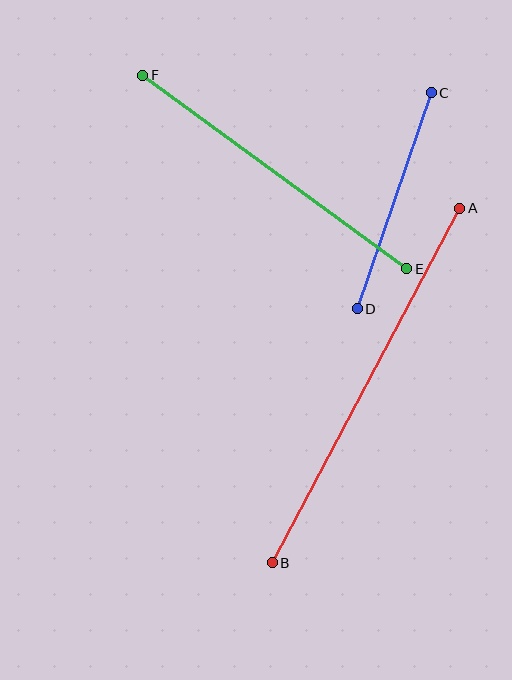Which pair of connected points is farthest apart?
Points A and B are farthest apart.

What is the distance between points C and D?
The distance is approximately 228 pixels.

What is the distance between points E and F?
The distance is approximately 327 pixels.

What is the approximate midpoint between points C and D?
The midpoint is at approximately (394, 201) pixels.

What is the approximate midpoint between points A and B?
The midpoint is at approximately (366, 386) pixels.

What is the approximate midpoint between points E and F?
The midpoint is at approximately (275, 172) pixels.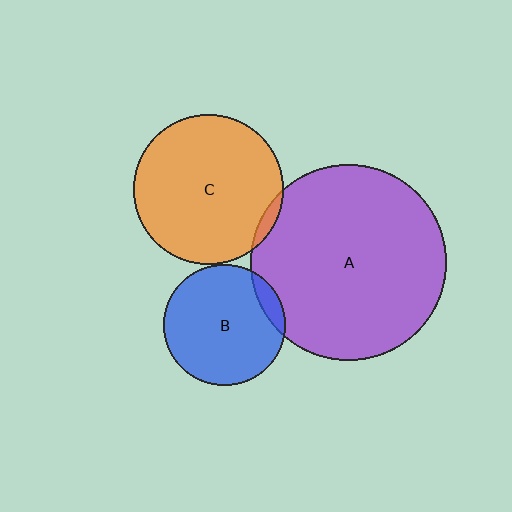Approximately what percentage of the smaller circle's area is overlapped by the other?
Approximately 10%.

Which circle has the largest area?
Circle A (purple).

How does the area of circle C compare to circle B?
Approximately 1.5 times.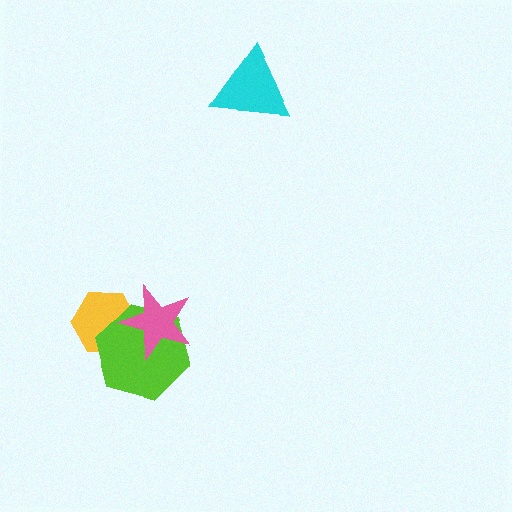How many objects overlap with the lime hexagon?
2 objects overlap with the lime hexagon.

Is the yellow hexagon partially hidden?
Yes, it is partially covered by another shape.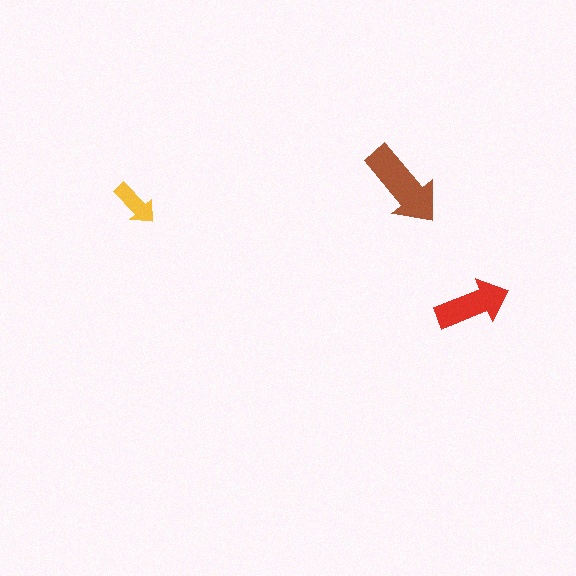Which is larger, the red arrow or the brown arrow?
The brown one.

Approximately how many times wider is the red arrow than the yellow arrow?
About 1.5 times wider.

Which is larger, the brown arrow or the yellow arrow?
The brown one.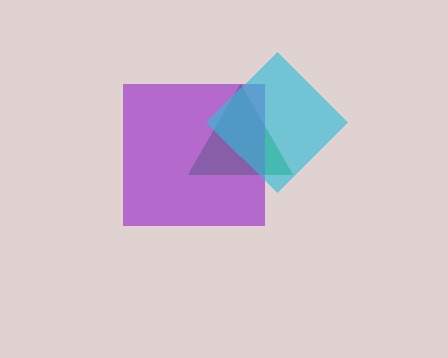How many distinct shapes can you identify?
There are 3 distinct shapes: a green triangle, a purple square, a cyan diamond.